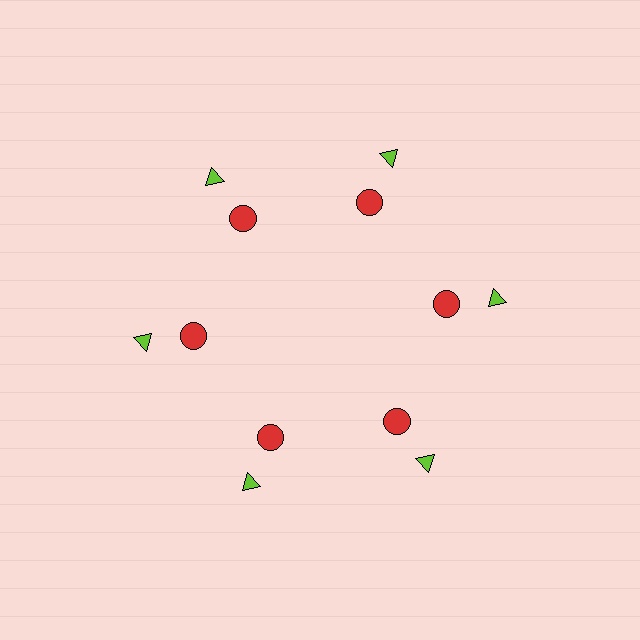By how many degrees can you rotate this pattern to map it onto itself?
The pattern maps onto itself every 60 degrees of rotation.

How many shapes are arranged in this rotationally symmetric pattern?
There are 12 shapes, arranged in 6 groups of 2.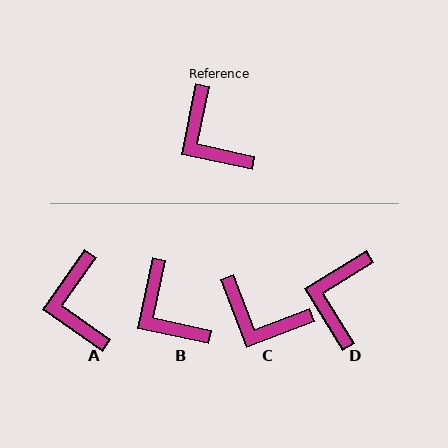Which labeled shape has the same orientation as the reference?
B.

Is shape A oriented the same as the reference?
No, it is off by about 23 degrees.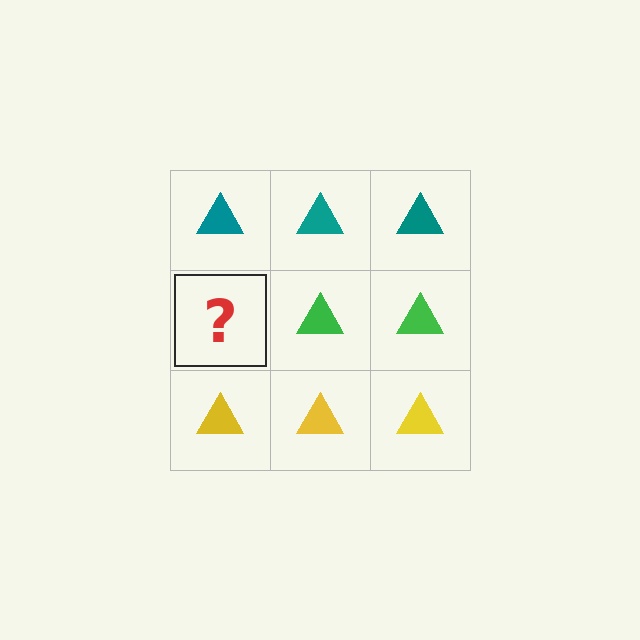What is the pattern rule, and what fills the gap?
The rule is that each row has a consistent color. The gap should be filled with a green triangle.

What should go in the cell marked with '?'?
The missing cell should contain a green triangle.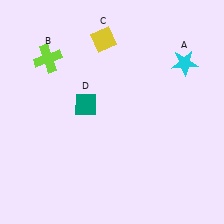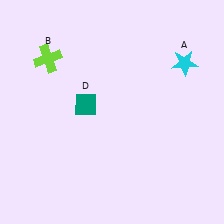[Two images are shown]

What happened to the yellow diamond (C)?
The yellow diamond (C) was removed in Image 2. It was in the top-left area of Image 1.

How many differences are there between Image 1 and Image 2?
There is 1 difference between the two images.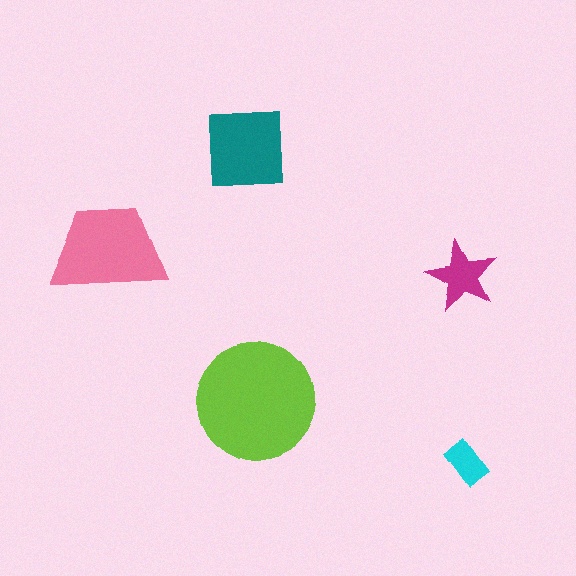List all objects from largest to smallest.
The lime circle, the pink trapezoid, the teal square, the magenta star, the cyan rectangle.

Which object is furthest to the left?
The pink trapezoid is leftmost.